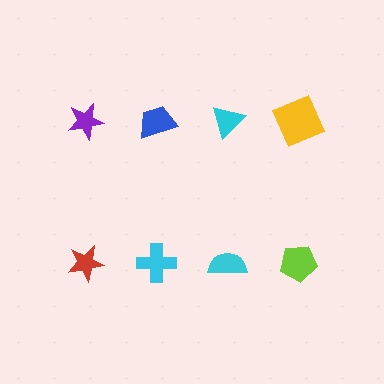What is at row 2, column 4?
A lime pentagon.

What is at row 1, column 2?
A blue trapezoid.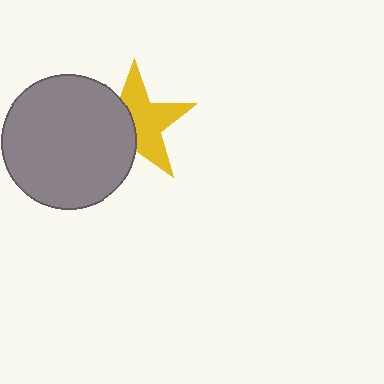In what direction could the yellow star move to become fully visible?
The yellow star could move right. That would shift it out from behind the gray circle entirely.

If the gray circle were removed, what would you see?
You would see the complete yellow star.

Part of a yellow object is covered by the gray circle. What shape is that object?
It is a star.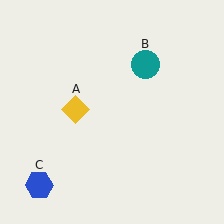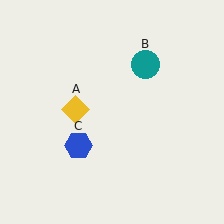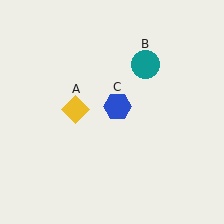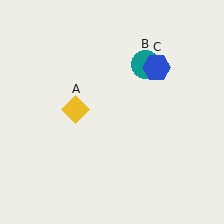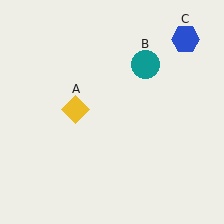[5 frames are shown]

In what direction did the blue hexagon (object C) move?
The blue hexagon (object C) moved up and to the right.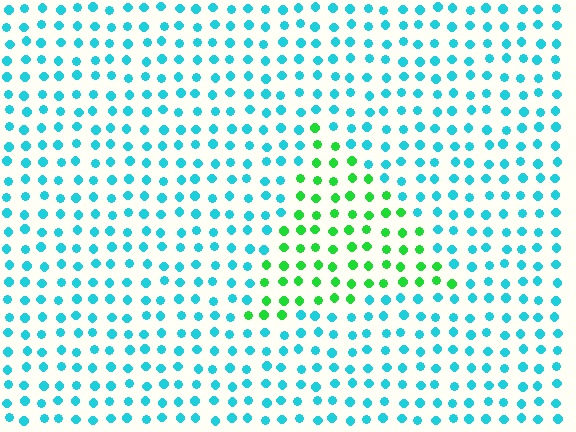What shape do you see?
I see a triangle.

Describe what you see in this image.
The image is filled with small cyan elements in a uniform arrangement. A triangle-shaped region is visible where the elements are tinted to a slightly different hue, forming a subtle color boundary.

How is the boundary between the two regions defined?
The boundary is defined purely by a slight shift in hue (about 57 degrees). Spacing, size, and orientation are identical on both sides.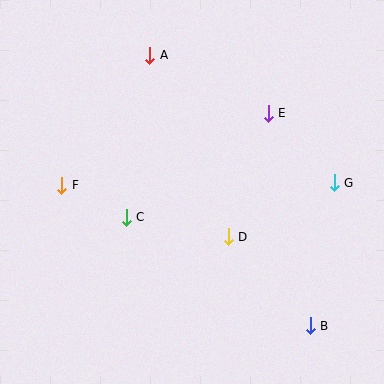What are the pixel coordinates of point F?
Point F is at (62, 185).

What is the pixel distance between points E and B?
The distance between E and B is 217 pixels.